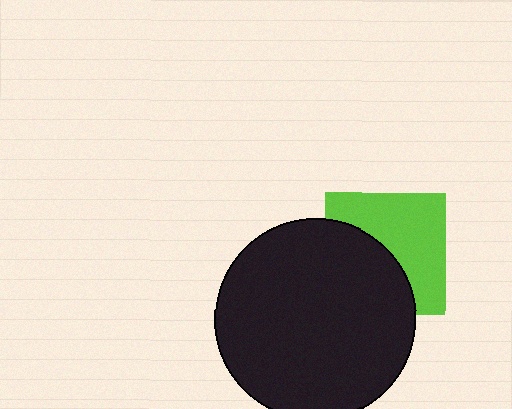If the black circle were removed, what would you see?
You would see the complete lime square.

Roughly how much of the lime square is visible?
About half of it is visible (roughly 55%).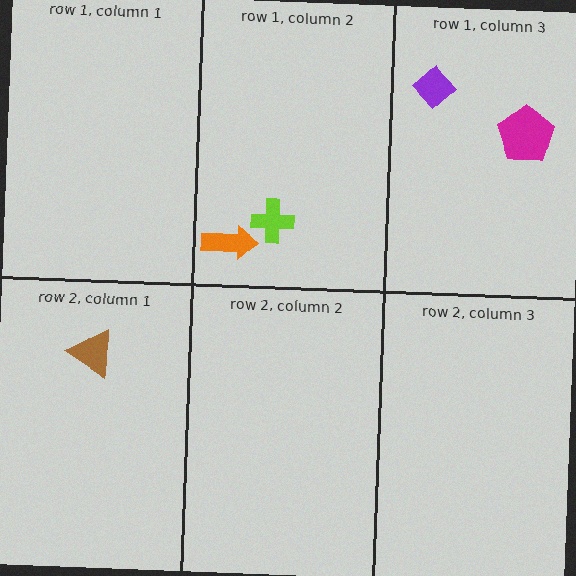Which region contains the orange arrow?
The row 1, column 2 region.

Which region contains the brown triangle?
The row 2, column 1 region.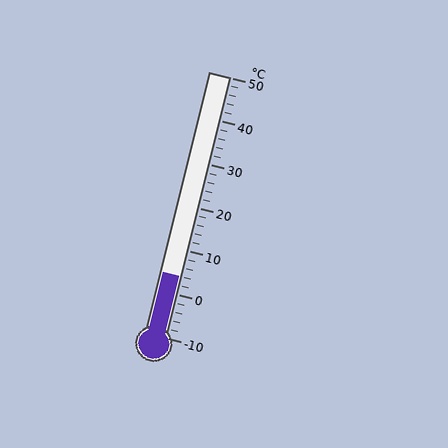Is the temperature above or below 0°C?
The temperature is above 0°C.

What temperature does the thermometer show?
The thermometer shows approximately 4°C.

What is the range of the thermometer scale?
The thermometer scale ranges from -10°C to 50°C.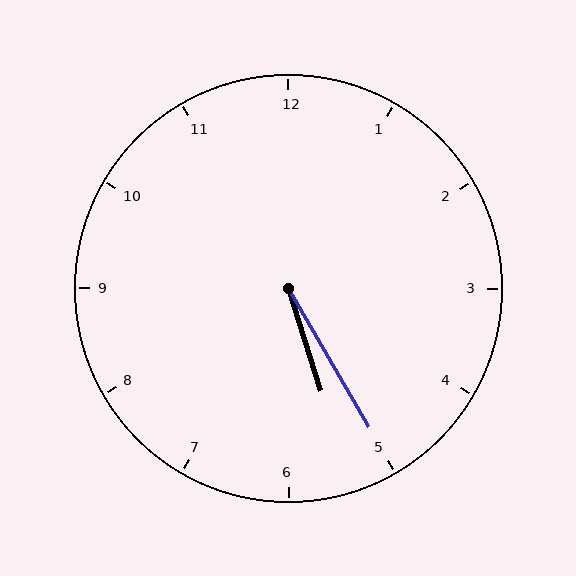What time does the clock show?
5:25.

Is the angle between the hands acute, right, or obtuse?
It is acute.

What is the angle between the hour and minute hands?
Approximately 12 degrees.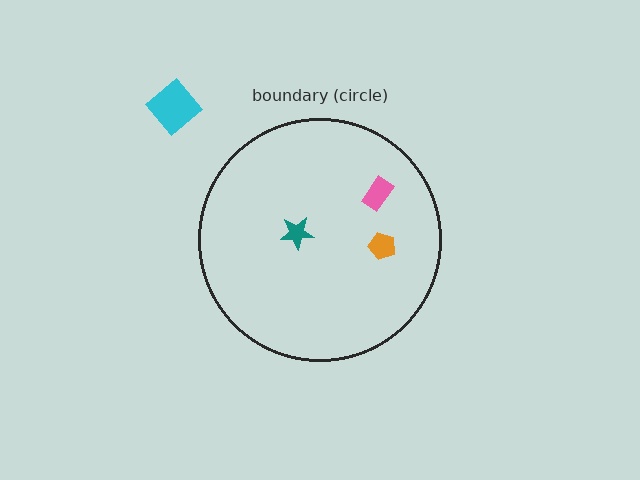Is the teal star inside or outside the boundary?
Inside.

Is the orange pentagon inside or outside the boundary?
Inside.